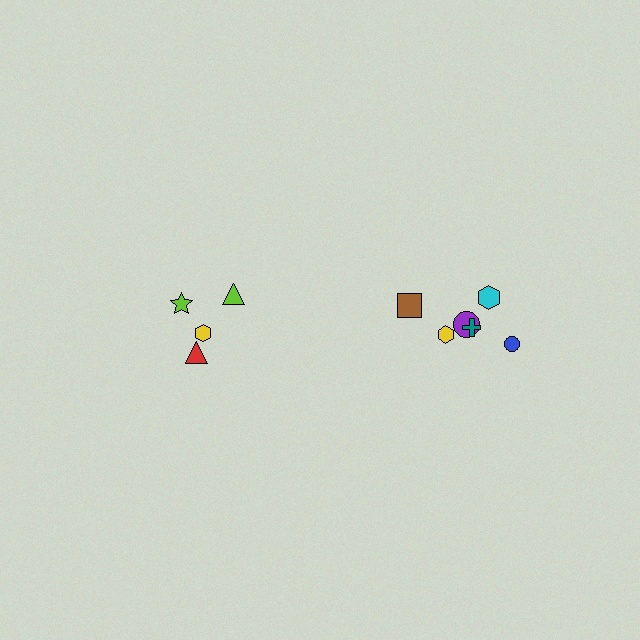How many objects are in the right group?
There are 6 objects.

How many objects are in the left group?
There are 4 objects.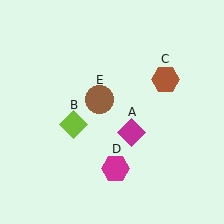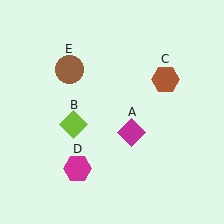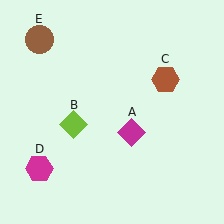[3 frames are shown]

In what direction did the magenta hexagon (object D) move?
The magenta hexagon (object D) moved left.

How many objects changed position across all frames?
2 objects changed position: magenta hexagon (object D), brown circle (object E).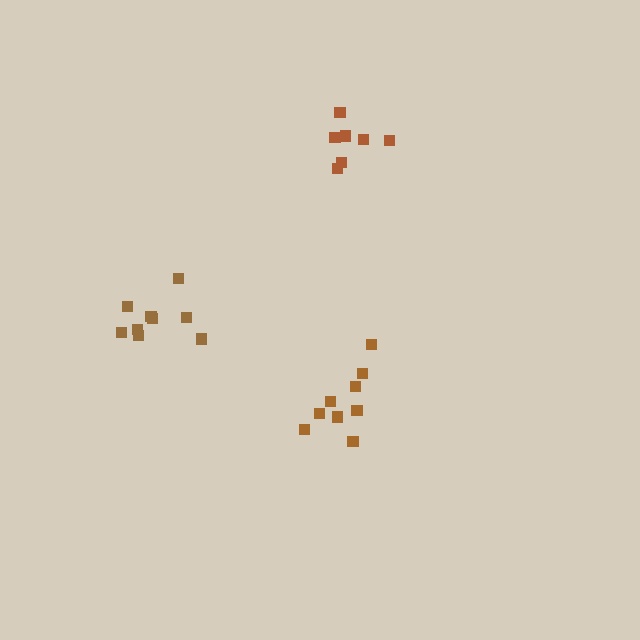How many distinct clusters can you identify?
There are 3 distinct clusters.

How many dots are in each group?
Group 1: 9 dots, Group 2: 7 dots, Group 3: 9 dots (25 total).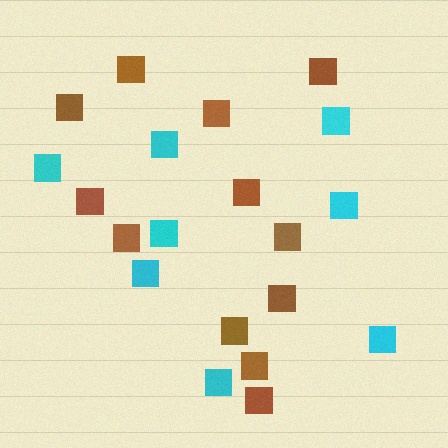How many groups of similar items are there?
There are 2 groups: one group of cyan squares (8) and one group of brown squares (12).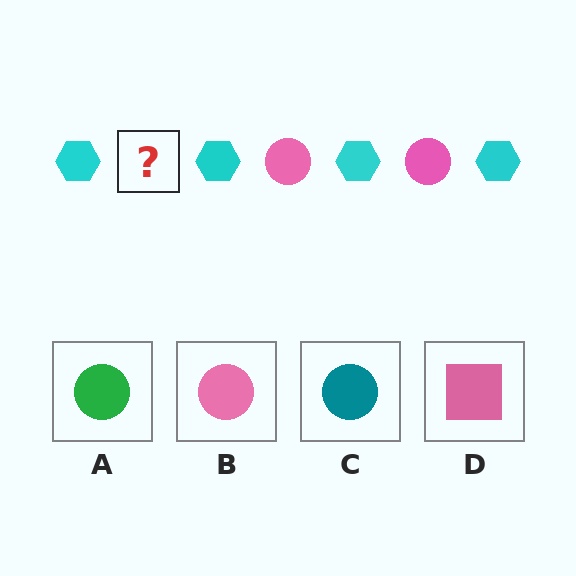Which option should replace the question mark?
Option B.